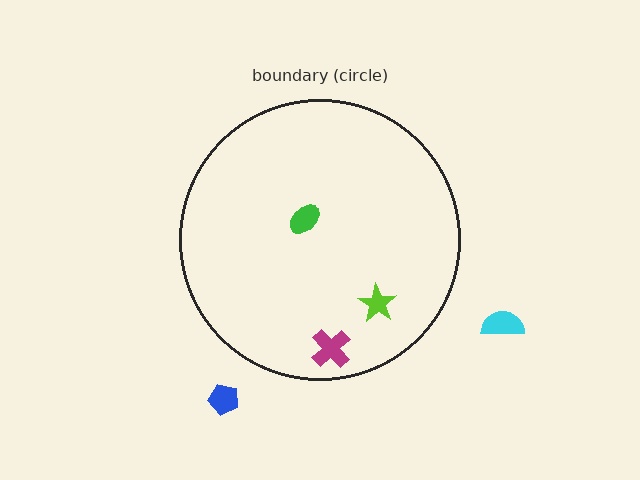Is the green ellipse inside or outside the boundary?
Inside.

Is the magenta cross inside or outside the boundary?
Inside.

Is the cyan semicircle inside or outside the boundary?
Outside.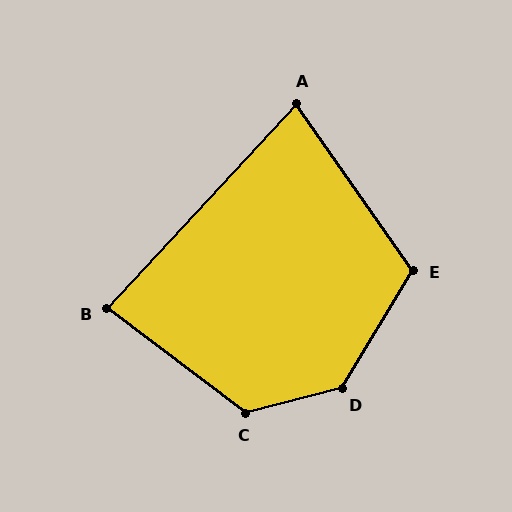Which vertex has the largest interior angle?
D, at approximately 136 degrees.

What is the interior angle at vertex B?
Approximately 84 degrees (acute).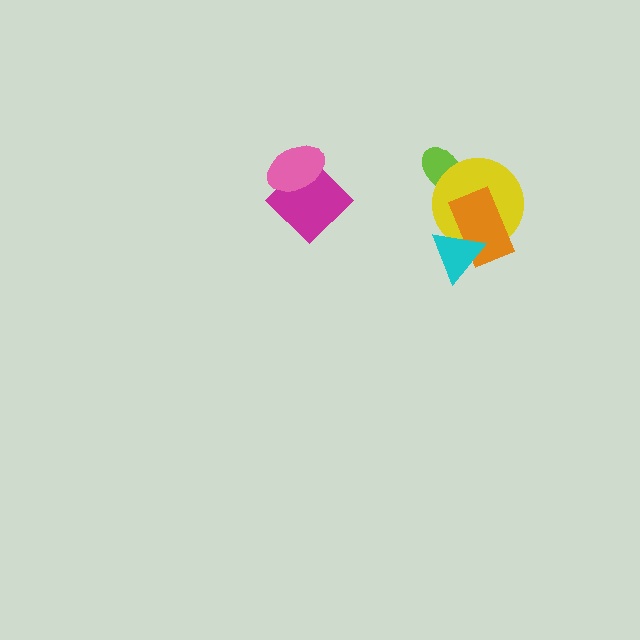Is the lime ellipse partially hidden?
Yes, it is partially covered by another shape.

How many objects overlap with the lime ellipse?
1 object overlaps with the lime ellipse.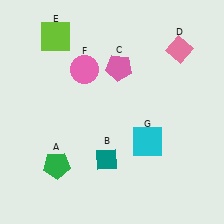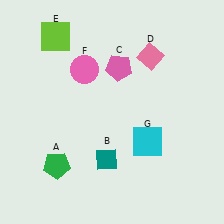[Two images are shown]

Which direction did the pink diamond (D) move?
The pink diamond (D) moved left.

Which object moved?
The pink diamond (D) moved left.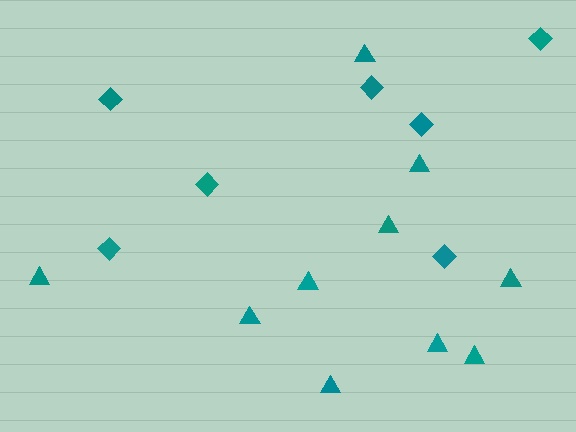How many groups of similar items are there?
There are 2 groups: one group of triangles (10) and one group of diamonds (7).